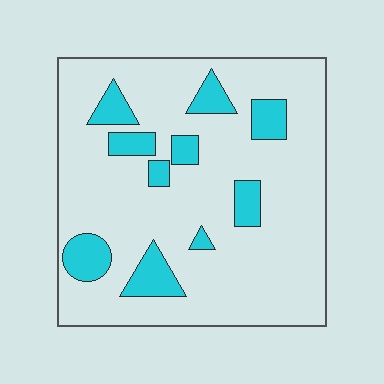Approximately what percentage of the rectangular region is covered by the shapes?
Approximately 15%.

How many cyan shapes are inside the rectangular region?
10.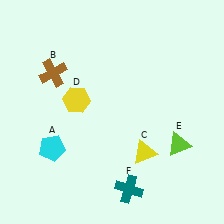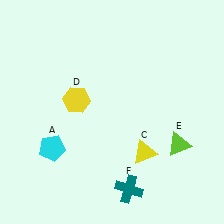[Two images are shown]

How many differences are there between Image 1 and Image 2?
There is 1 difference between the two images.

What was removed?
The brown cross (B) was removed in Image 2.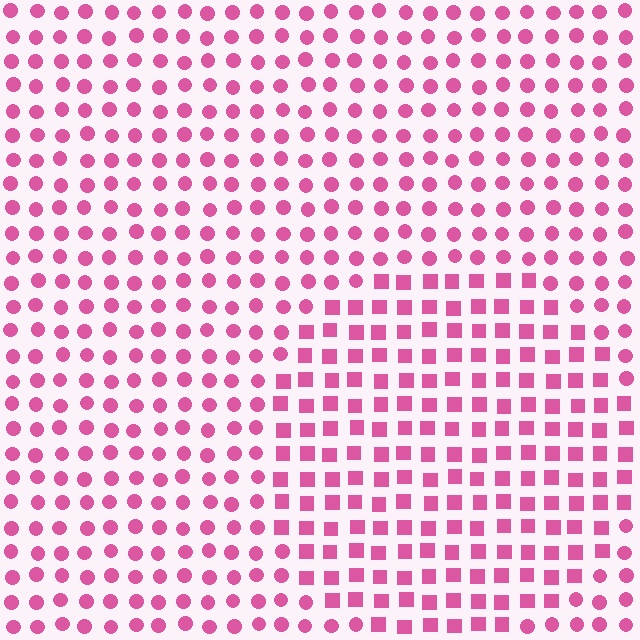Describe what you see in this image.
The image is filled with small pink elements arranged in a uniform grid. A circle-shaped region contains squares, while the surrounding area contains circles. The boundary is defined purely by the change in element shape.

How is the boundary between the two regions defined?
The boundary is defined by a change in element shape: squares inside vs. circles outside. All elements share the same color and spacing.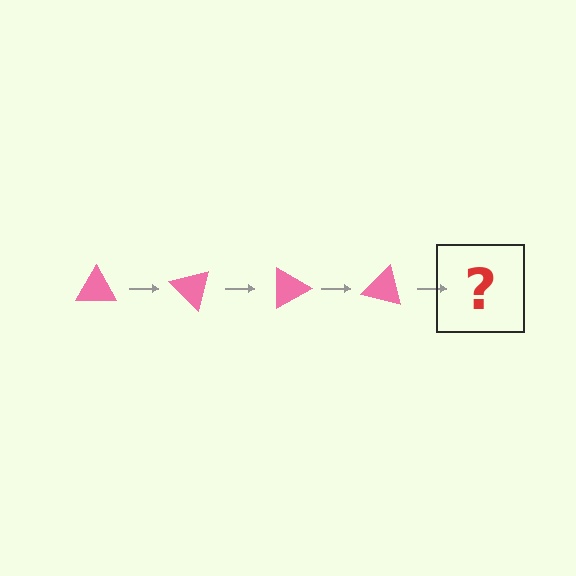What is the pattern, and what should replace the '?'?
The pattern is that the triangle rotates 45 degrees each step. The '?' should be a pink triangle rotated 180 degrees.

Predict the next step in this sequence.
The next step is a pink triangle rotated 180 degrees.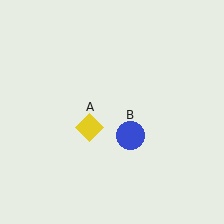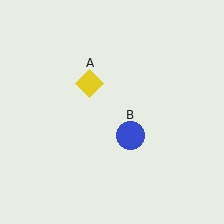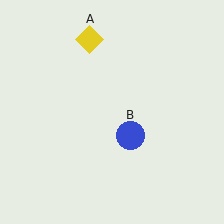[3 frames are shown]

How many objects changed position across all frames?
1 object changed position: yellow diamond (object A).